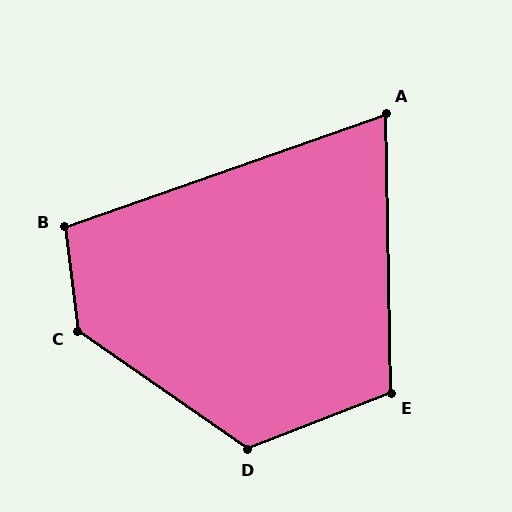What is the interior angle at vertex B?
Approximately 102 degrees (obtuse).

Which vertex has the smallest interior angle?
A, at approximately 72 degrees.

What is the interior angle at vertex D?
Approximately 124 degrees (obtuse).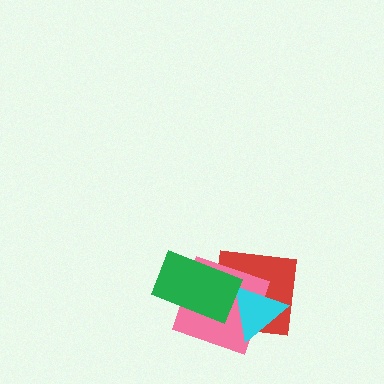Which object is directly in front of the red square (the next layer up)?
The pink square is directly in front of the red square.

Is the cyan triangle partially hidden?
Yes, it is partially covered by another shape.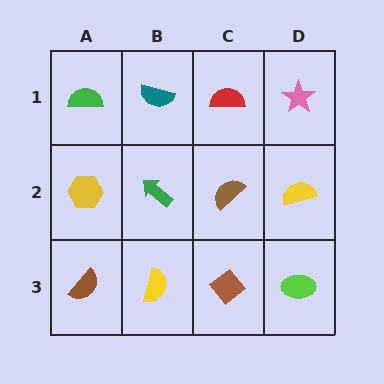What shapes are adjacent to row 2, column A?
A green semicircle (row 1, column A), a brown semicircle (row 3, column A), a green arrow (row 2, column B).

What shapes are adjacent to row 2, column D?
A pink star (row 1, column D), a lime ellipse (row 3, column D), a brown semicircle (row 2, column C).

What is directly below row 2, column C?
A brown diamond.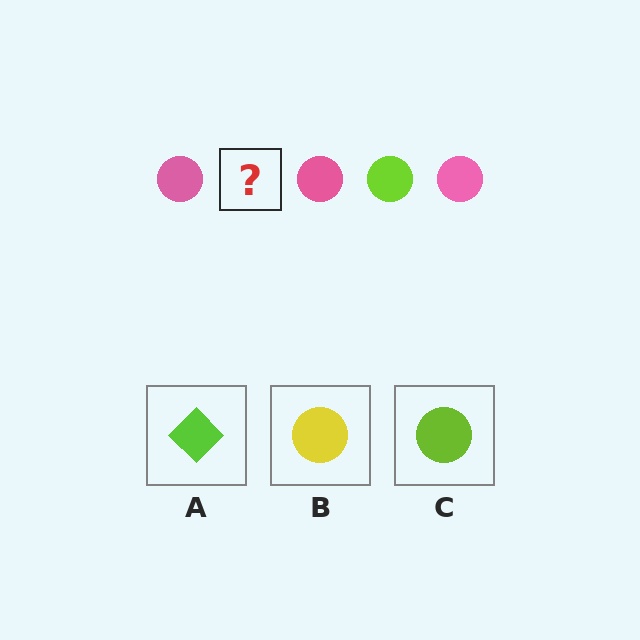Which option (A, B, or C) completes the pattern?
C.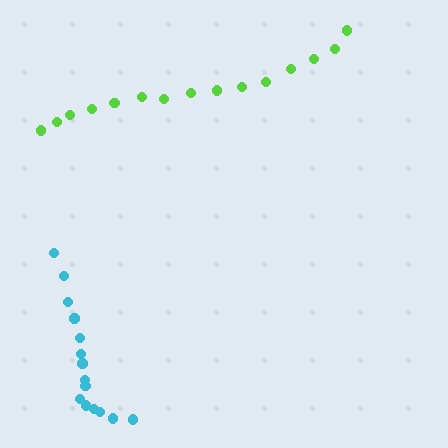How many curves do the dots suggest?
There are 2 distinct paths.